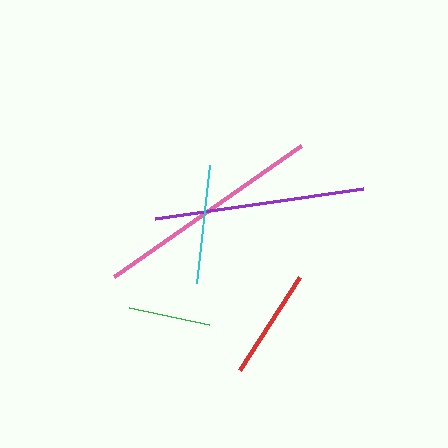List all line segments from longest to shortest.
From longest to shortest: pink, purple, cyan, red, green.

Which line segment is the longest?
The pink line is the longest at approximately 228 pixels.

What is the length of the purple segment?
The purple segment is approximately 210 pixels long.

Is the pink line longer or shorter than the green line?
The pink line is longer than the green line.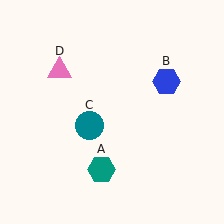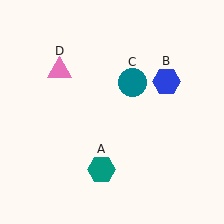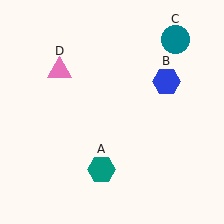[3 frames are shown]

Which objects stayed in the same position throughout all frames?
Teal hexagon (object A) and blue hexagon (object B) and pink triangle (object D) remained stationary.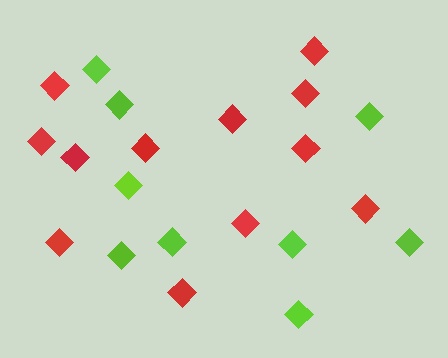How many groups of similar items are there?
There are 2 groups: one group of red diamonds (12) and one group of lime diamonds (9).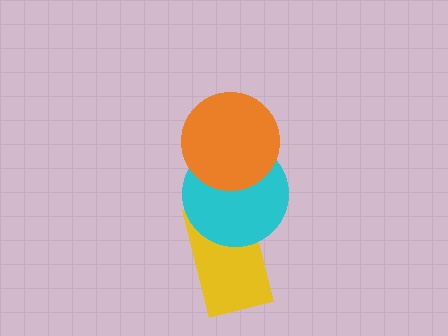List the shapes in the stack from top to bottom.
From top to bottom: the orange circle, the cyan circle, the yellow rectangle.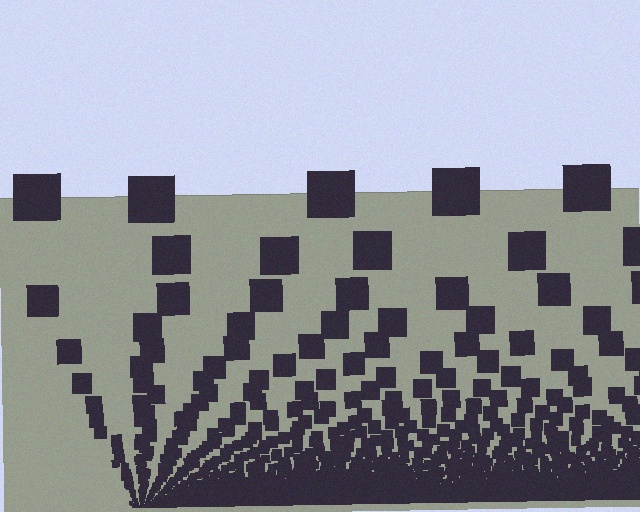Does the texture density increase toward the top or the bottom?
Density increases toward the bottom.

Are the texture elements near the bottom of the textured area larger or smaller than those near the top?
Smaller. The gradient is inverted — elements near the bottom are smaller and denser.